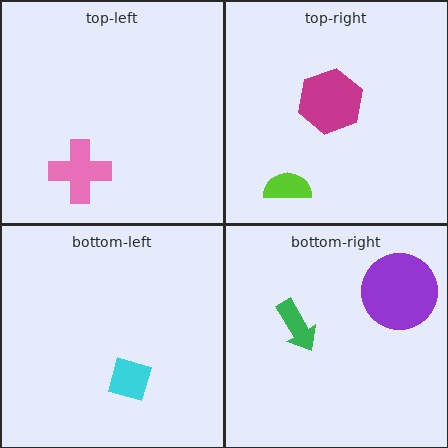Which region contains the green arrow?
The bottom-right region.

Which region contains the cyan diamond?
The bottom-left region.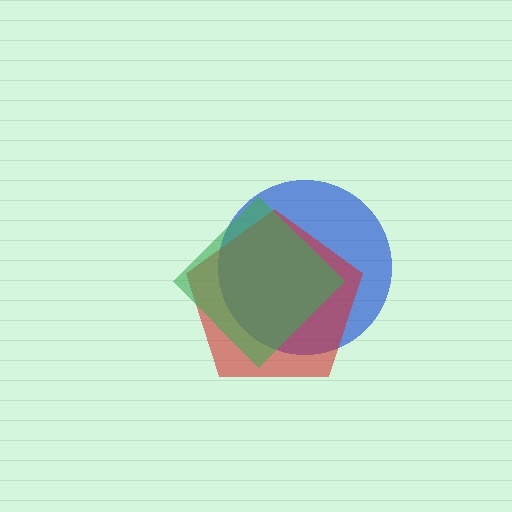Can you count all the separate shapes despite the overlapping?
Yes, there are 3 separate shapes.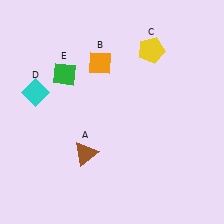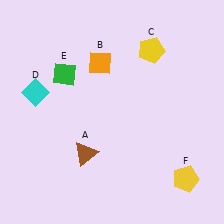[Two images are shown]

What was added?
A yellow pentagon (F) was added in Image 2.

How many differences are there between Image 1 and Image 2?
There is 1 difference between the two images.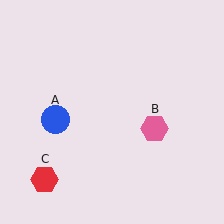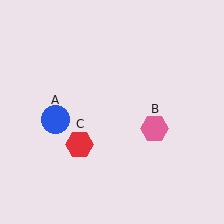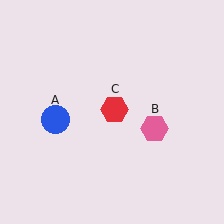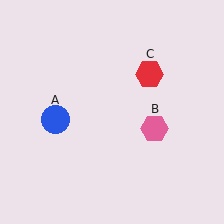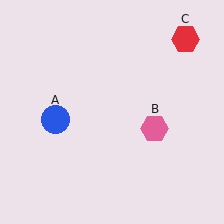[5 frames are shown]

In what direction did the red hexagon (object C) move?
The red hexagon (object C) moved up and to the right.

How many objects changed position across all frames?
1 object changed position: red hexagon (object C).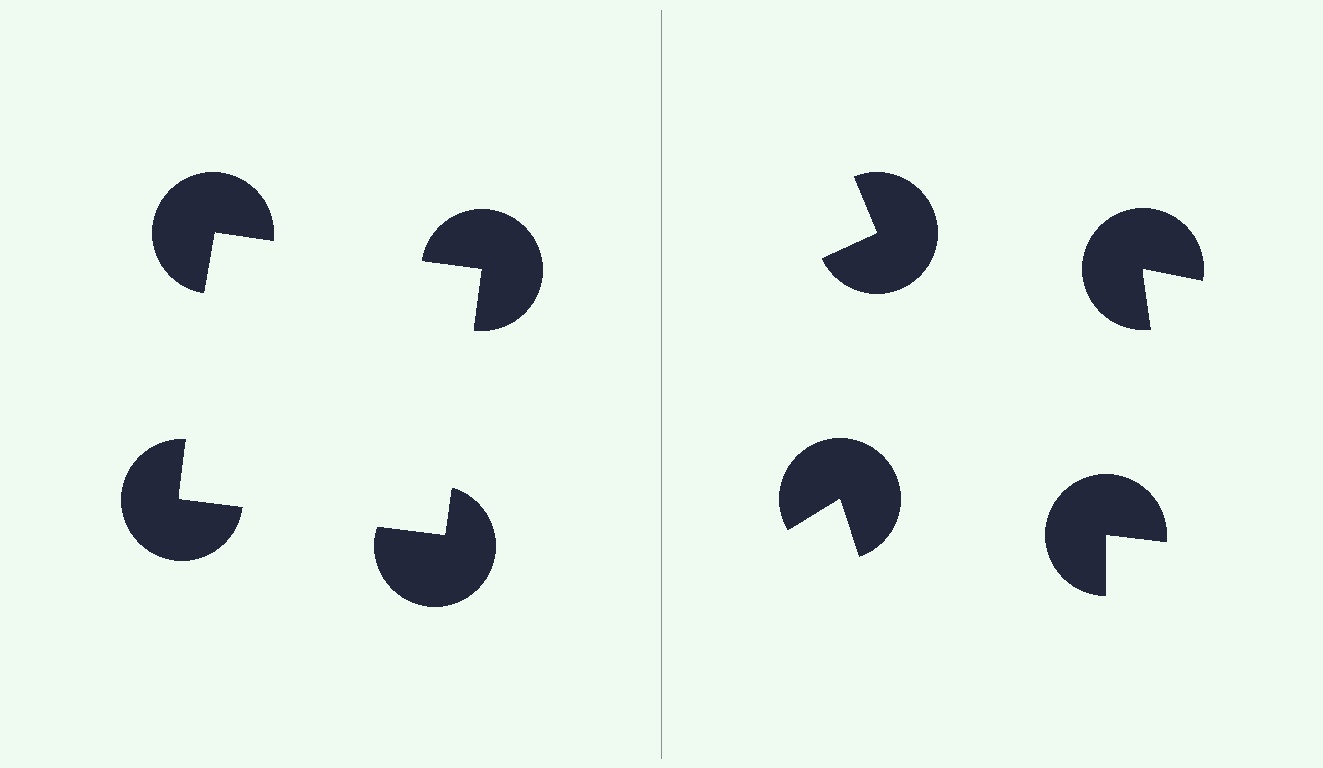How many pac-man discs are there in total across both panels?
8 — 4 on each side.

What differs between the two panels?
The pac-man discs are positioned identically on both sides; only the wedge orientations differ. On the left they align to a square; on the right they are misaligned.